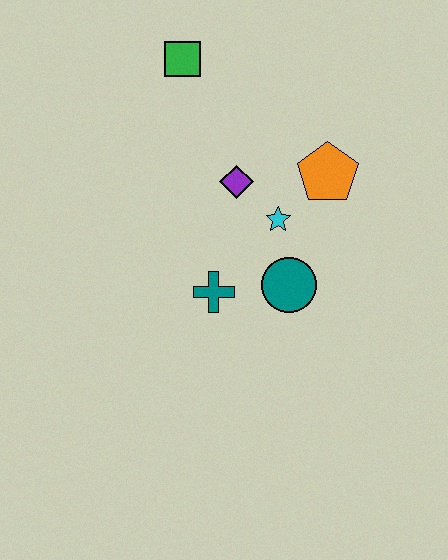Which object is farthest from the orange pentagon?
The green square is farthest from the orange pentagon.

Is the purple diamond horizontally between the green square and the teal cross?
No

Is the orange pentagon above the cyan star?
Yes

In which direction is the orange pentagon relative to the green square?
The orange pentagon is to the right of the green square.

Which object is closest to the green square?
The purple diamond is closest to the green square.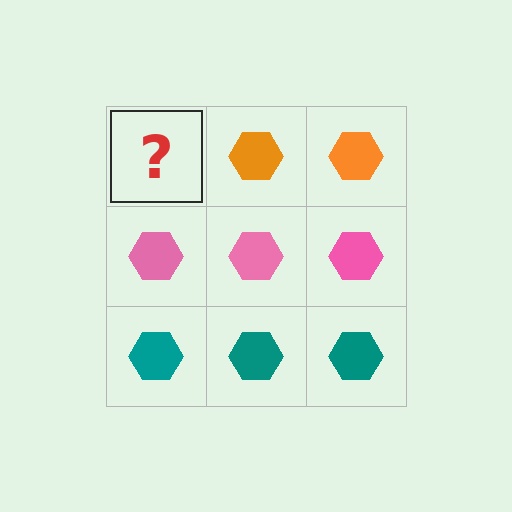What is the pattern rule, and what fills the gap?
The rule is that each row has a consistent color. The gap should be filled with an orange hexagon.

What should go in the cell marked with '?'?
The missing cell should contain an orange hexagon.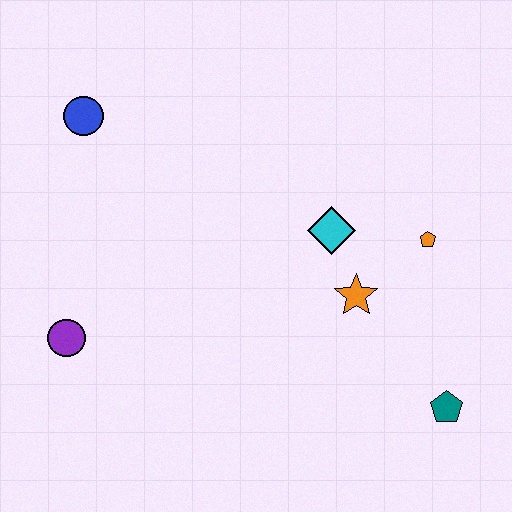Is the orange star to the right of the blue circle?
Yes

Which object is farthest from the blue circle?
The teal pentagon is farthest from the blue circle.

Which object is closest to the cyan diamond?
The orange star is closest to the cyan diamond.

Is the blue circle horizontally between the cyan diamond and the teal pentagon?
No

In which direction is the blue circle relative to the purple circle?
The blue circle is above the purple circle.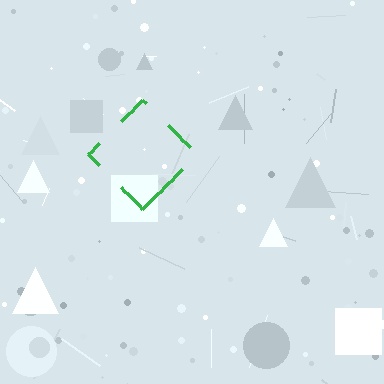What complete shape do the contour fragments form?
The contour fragments form a diamond.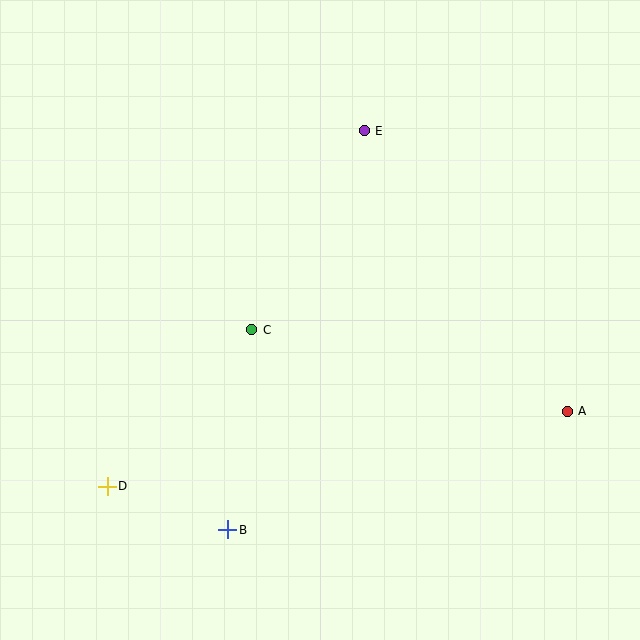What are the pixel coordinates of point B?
Point B is at (228, 530).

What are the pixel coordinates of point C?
Point C is at (252, 330).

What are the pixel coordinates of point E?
Point E is at (364, 131).